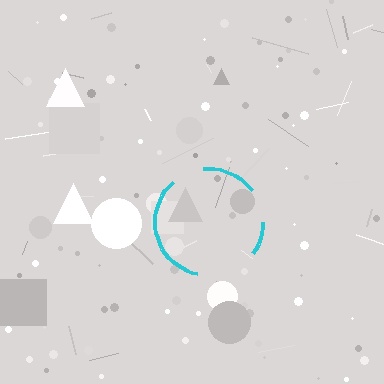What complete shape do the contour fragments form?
The contour fragments form a circle.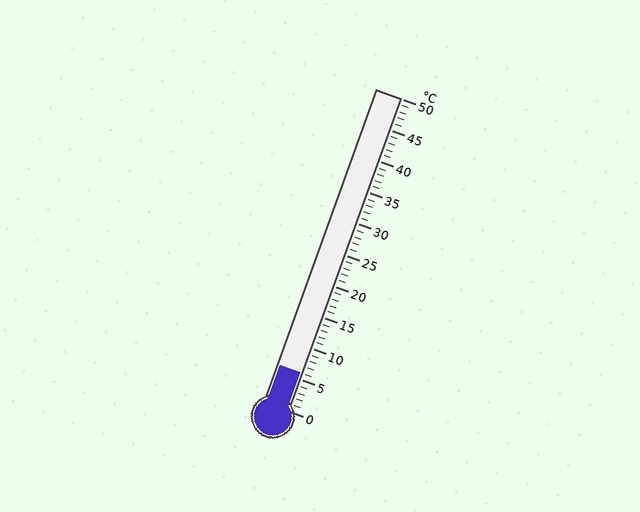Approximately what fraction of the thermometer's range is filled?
The thermometer is filled to approximately 10% of its range.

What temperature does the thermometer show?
The thermometer shows approximately 6°C.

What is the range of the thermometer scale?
The thermometer scale ranges from 0°C to 50°C.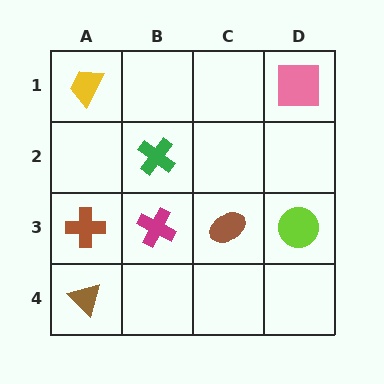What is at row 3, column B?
A magenta cross.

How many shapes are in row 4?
1 shape.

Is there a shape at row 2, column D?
No, that cell is empty.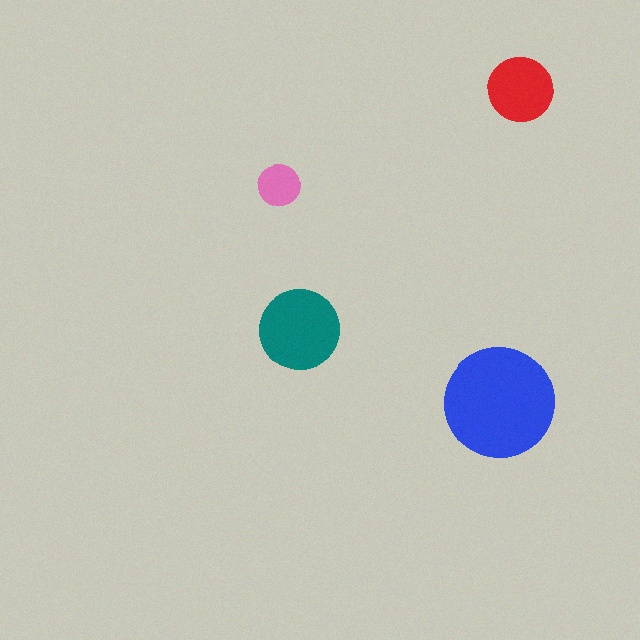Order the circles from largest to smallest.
the blue one, the teal one, the red one, the pink one.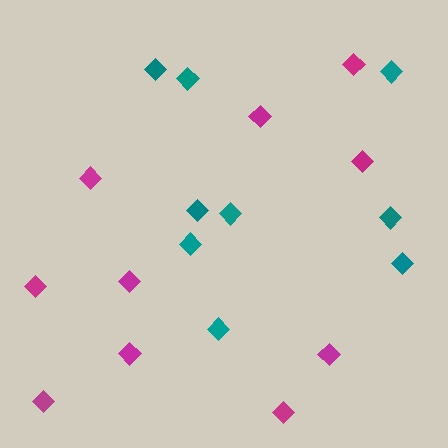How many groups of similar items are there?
There are 2 groups: one group of magenta diamonds (10) and one group of teal diamonds (9).